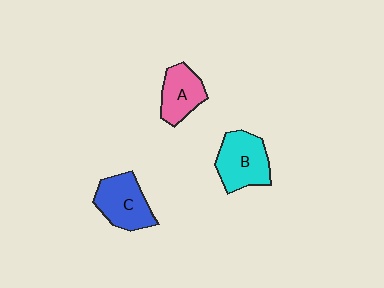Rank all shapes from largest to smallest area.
From largest to smallest: B (cyan), C (blue), A (pink).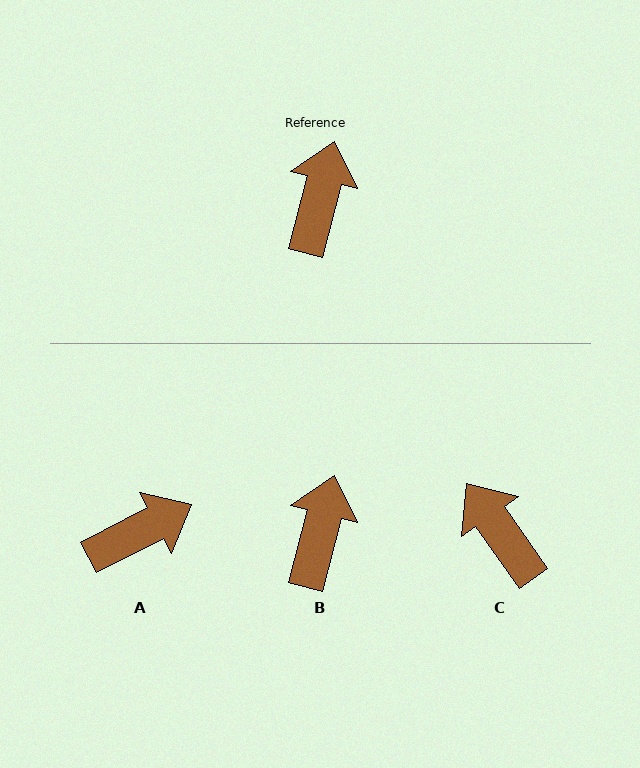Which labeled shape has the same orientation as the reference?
B.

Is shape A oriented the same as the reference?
No, it is off by about 48 degrees.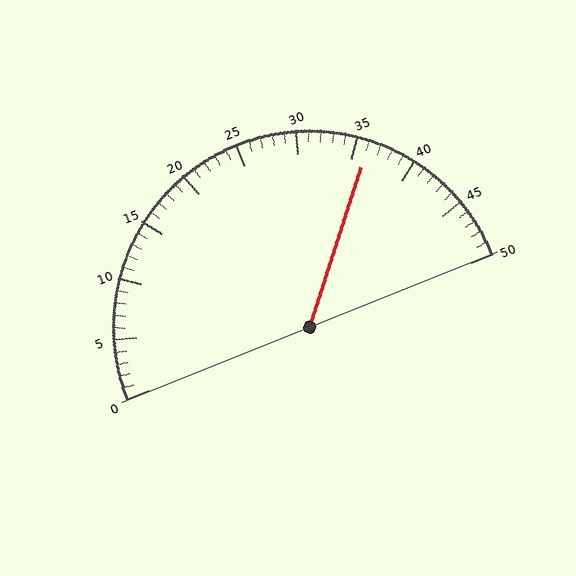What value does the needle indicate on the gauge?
The needle indicates approximately 36.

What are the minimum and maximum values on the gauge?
The gauge ranges from 0 to 50.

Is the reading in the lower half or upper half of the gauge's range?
The reading is in the upper half of the range (0 to 50).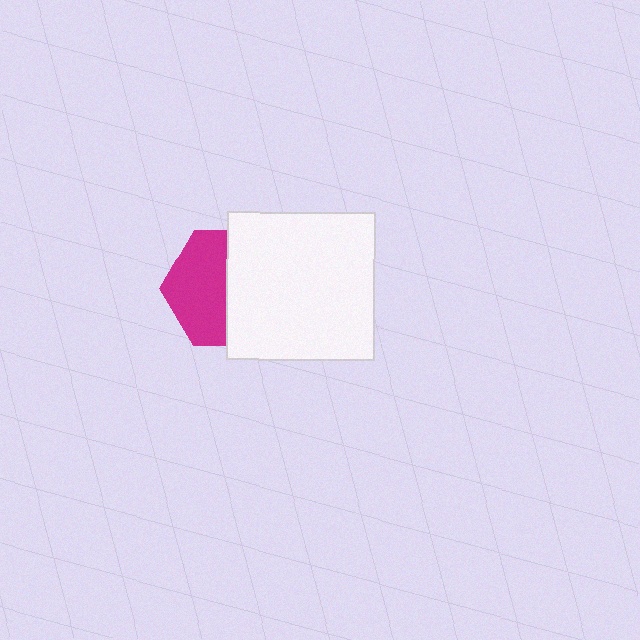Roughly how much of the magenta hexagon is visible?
About half of it is visible (roughly 49%).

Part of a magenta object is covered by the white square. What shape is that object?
It is a hexagon.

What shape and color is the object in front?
The object in front is a white square.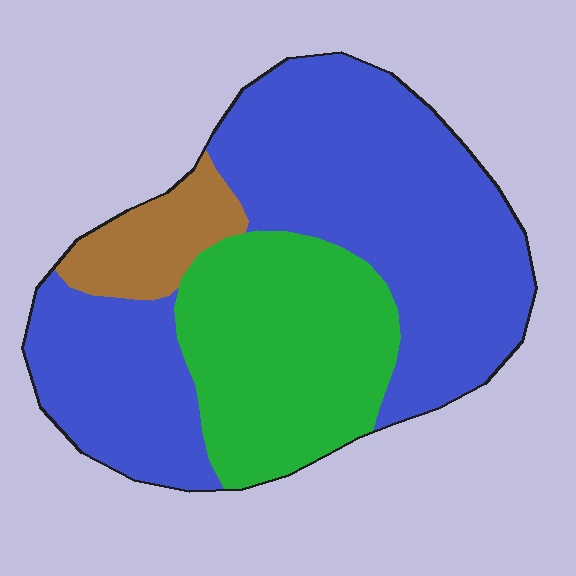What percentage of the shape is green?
Green takes up about one third (1/3) of the shape.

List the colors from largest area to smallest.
From largest to smallest: blue, green, brown.